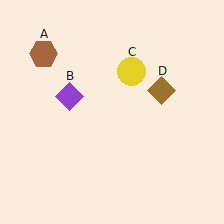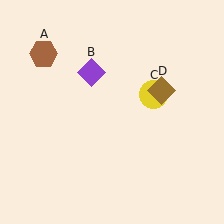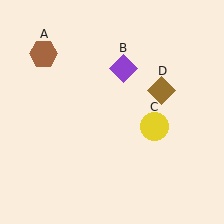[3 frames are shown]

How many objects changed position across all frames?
2 objects changed position: purple diamond (object B), yellow circle (object C).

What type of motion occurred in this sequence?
The purple diamond (object B), yellow circle (object C) rotated clockwise around the center of the scene.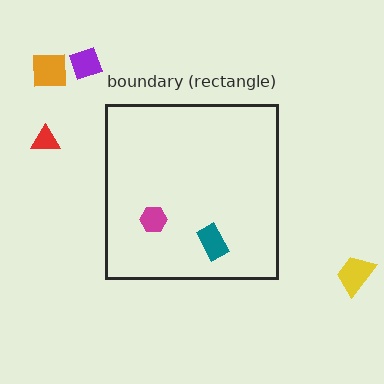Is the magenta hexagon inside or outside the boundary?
Inside.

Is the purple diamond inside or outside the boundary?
Outside.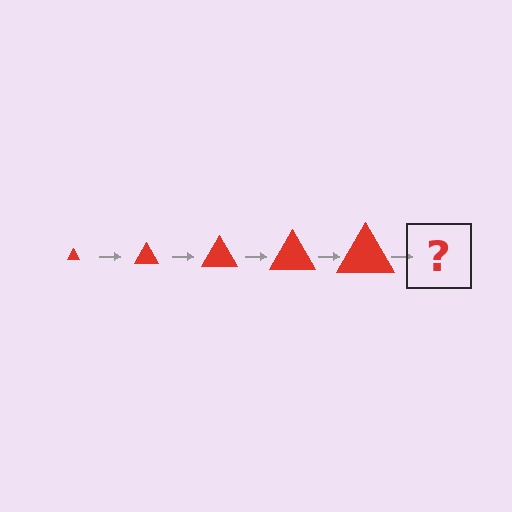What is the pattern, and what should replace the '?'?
The pattern is that the triangle gets progressively larger each step. The '?' should be a red triangle, larger than the previous one.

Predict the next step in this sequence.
The next step is a red triangle, larger than the previous one.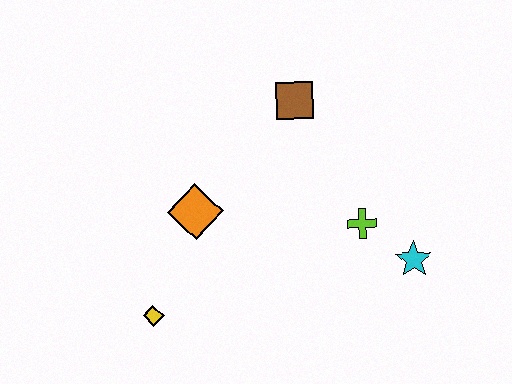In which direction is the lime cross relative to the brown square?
The lime cross is below the brown square.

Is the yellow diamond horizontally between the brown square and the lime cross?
No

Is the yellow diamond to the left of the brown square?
Yes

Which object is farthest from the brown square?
The yellow diamond is farthest from the brown square.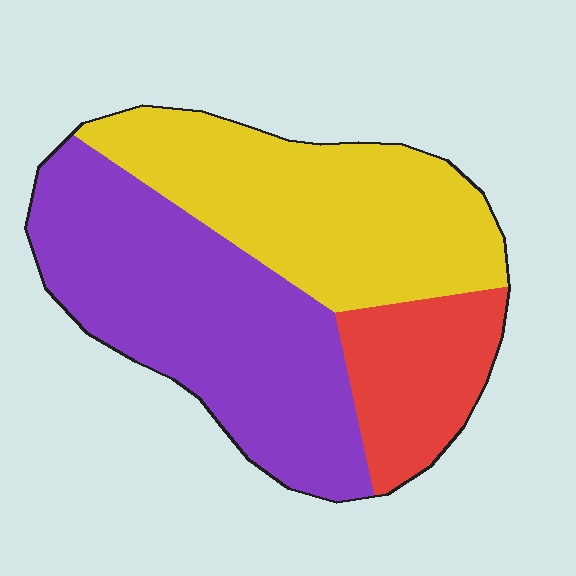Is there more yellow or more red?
Yellow.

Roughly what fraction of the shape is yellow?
Yellow takes up about three eighths (3/8) of the shape.